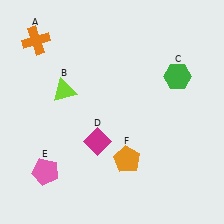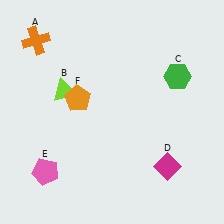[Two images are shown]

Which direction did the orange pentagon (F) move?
The orange pentagon (F) moved up.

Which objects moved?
The objects that moved are: the magenta diamond (D), the orange pentagon (F).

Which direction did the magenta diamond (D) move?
The magenta diamond (D) moved right.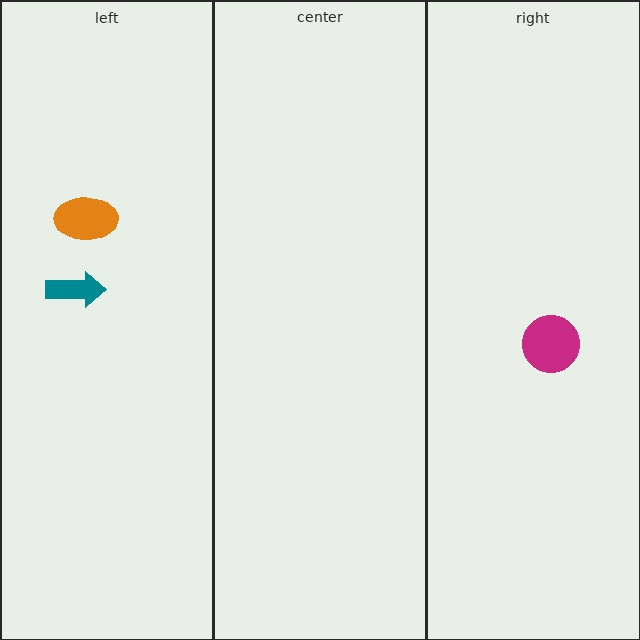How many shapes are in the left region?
2.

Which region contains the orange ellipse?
The left region.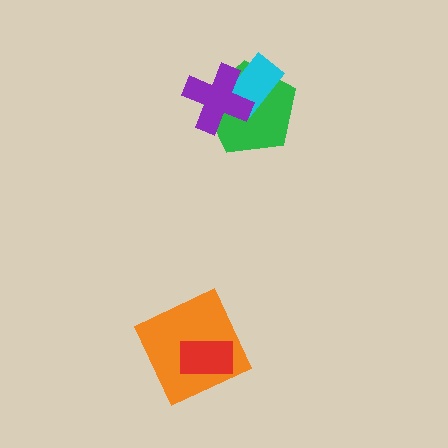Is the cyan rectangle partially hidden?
Yes, it is partially covered by another shape.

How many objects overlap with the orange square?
1 object overlaps with the orange square.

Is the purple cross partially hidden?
No, no other shape covers it.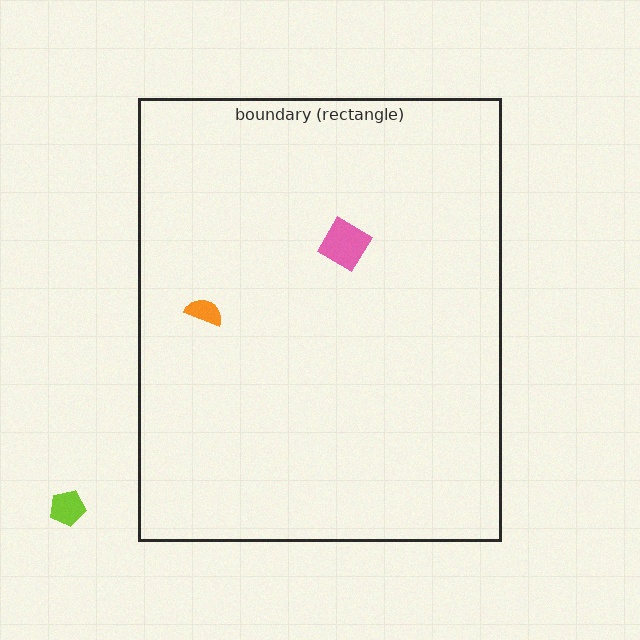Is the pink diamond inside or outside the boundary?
Inside.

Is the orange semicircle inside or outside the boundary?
Inside.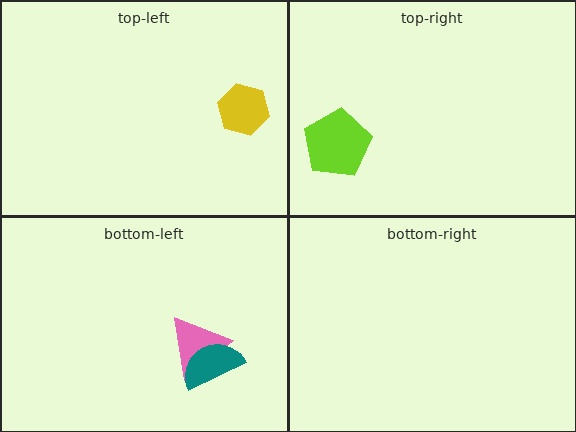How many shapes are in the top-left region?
1.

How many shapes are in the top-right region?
1.